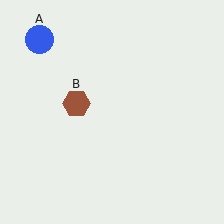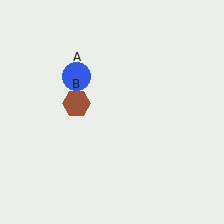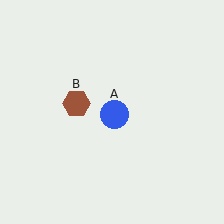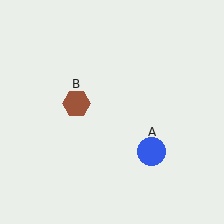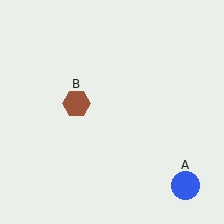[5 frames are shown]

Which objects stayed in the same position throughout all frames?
Brown hexagon (object B) remained stationary.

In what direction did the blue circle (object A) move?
The blue circle (object A) moved down and to the right.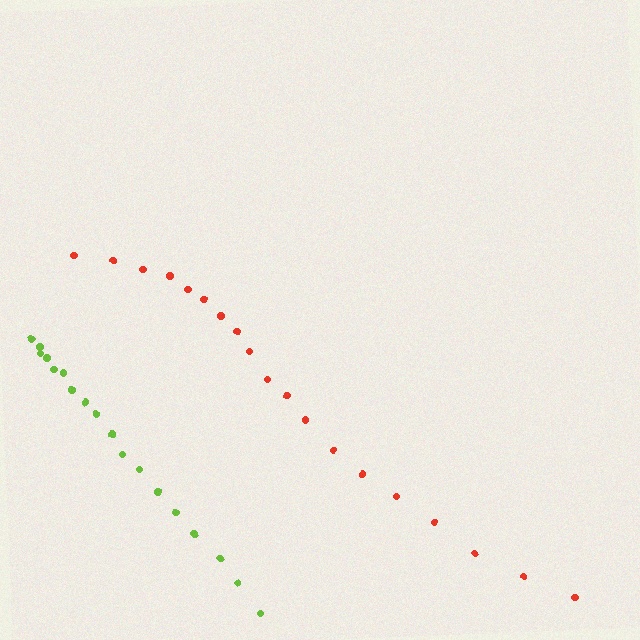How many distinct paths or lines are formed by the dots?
There are 2 distinct paths.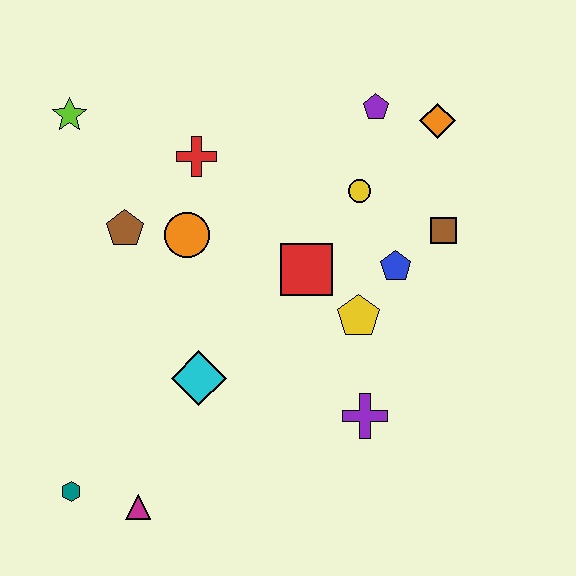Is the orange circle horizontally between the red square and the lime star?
Yes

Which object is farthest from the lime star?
The purple cross is farthest from the lime star.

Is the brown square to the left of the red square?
No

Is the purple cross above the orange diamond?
No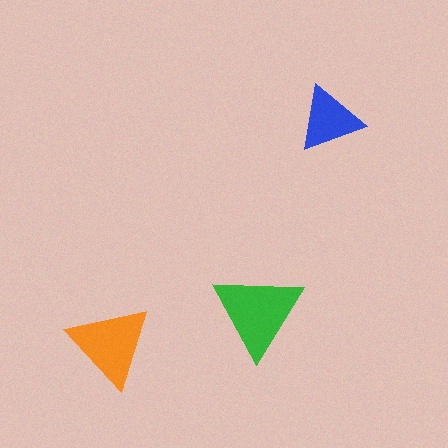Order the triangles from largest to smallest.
the green one, the orange one, the blue one.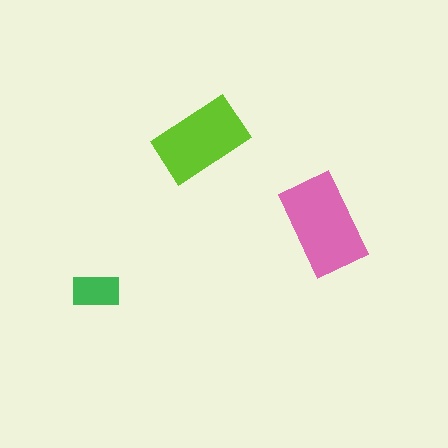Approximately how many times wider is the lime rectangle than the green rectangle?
About 2 times wider.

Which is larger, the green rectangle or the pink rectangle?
The pink one.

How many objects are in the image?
There are 3 objects in the image.